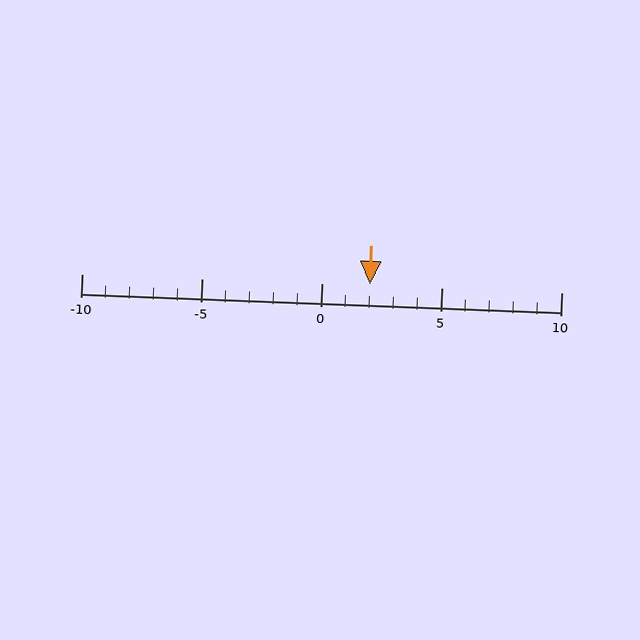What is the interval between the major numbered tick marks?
The major tick marks are spaced 5 units apart.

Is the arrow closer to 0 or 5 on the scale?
The arrow is closer to 0.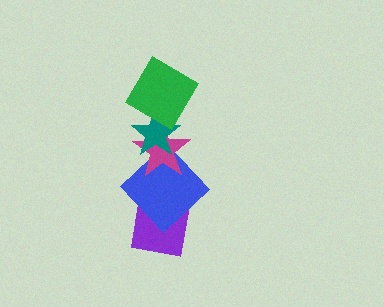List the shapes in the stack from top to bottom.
From top to bottom: the green diamond, the teal star, the magenta star, the blue diamond, the purple square.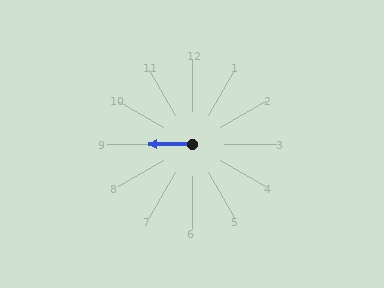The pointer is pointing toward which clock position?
Roughly 9 o'clock.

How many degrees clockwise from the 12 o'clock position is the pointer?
Approximately 270 degrees.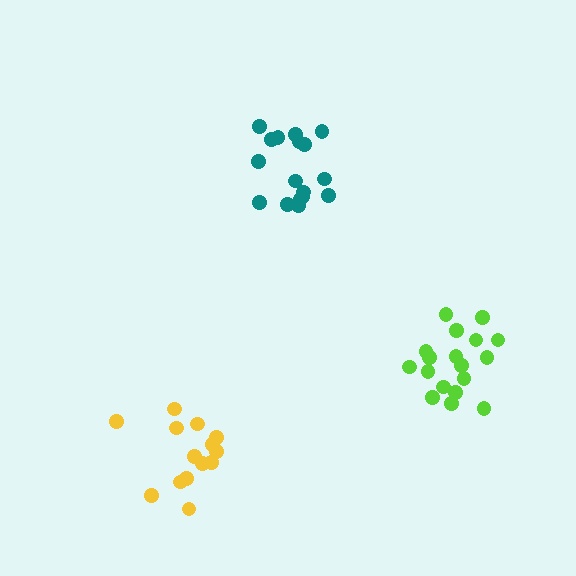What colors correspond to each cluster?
The clusters are colored: teal, lime, yellow.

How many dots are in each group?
Group 1: 17 dots, Group 2: 18 dots, Group 3: 14 dots (49 total).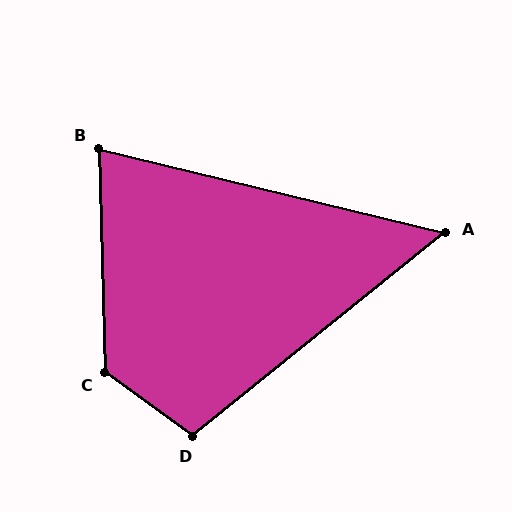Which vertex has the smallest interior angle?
A, at approximately 52 degrees.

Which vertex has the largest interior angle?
C, at approximately 128 degrees.